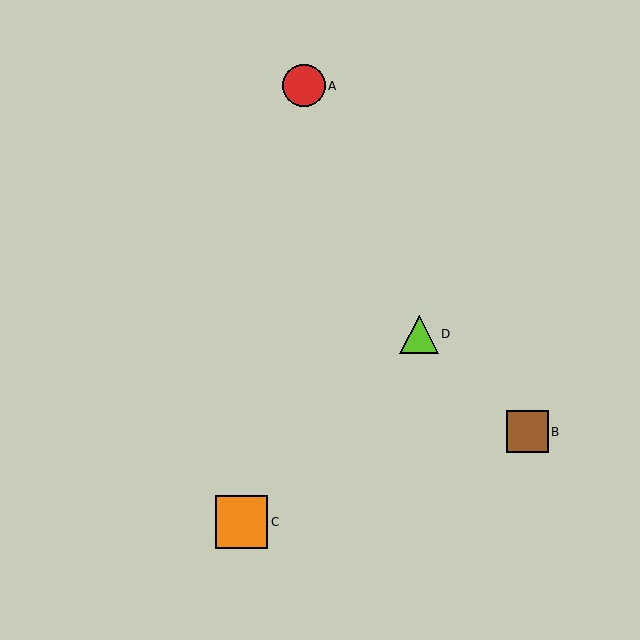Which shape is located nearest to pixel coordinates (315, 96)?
The red circle (labeled A) at (304, 86) is nearest to that location.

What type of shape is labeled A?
Shape A is a red circle.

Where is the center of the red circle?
The center of the red circle is at (304, 86).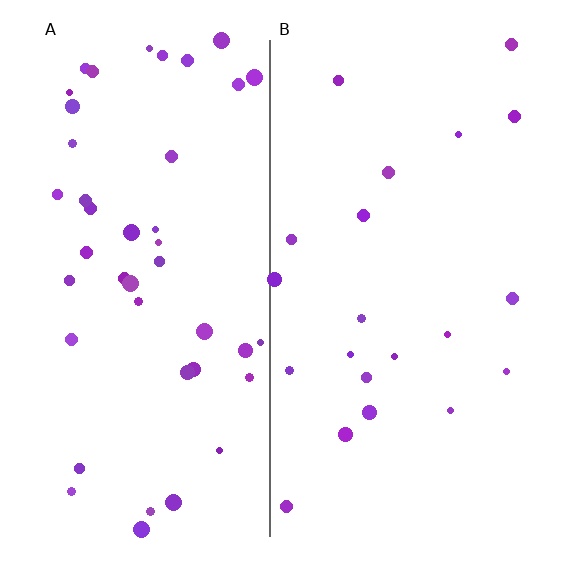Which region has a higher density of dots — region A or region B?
A (the left).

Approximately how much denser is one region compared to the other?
Approximately 2.2× — region A over region B.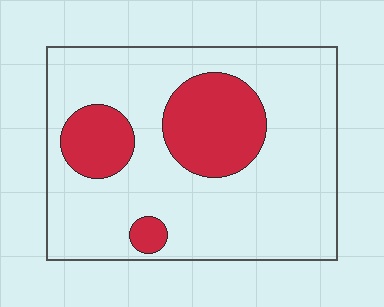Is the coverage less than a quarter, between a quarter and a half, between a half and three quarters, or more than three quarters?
Less than a quarter.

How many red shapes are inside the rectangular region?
3.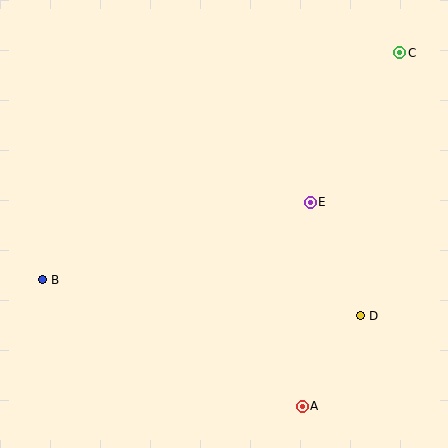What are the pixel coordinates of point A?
Point A is at (302, 406).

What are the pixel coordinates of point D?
Point D is at (361, 316).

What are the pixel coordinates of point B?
Point B is at (43, 280).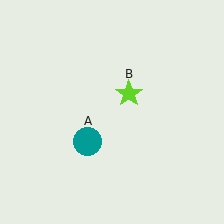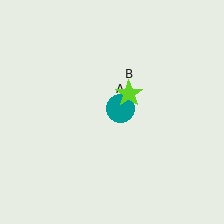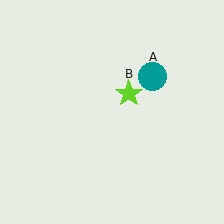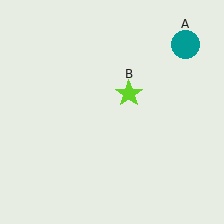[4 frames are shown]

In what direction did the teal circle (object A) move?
The teal circle (object A) moved up and to the right.